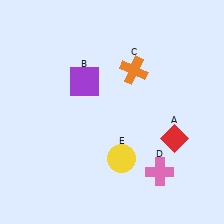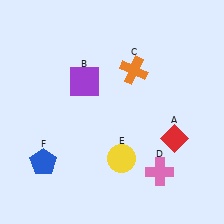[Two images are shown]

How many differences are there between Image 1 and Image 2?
There is 1 difference between the two images.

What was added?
A blue pentagon (F) was added in Image 2.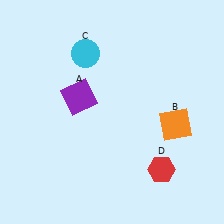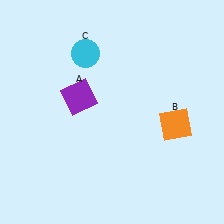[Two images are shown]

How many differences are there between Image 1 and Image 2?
There is 1 difference between the two images.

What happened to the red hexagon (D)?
The red hexagon (D) was removed in Image 2. It was in the bottom-right area of Image 1.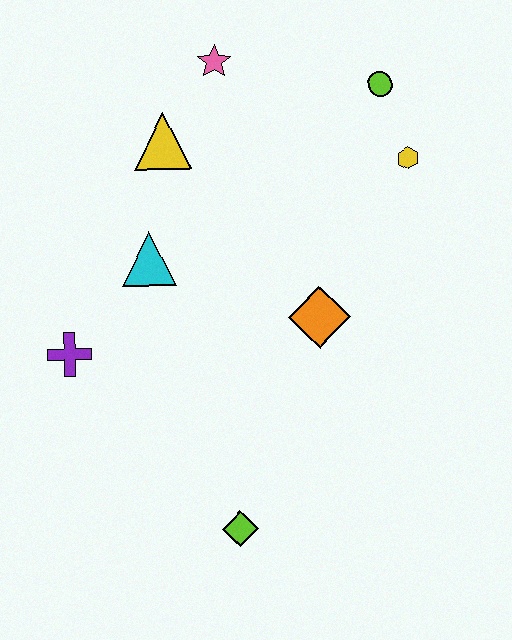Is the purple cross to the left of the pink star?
Yes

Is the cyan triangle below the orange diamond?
No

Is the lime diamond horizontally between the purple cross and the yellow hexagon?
Yes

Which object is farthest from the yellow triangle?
The lime diamond is farthest from the yellow triangle.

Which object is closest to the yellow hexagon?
The lime circle is closest to the yellow hexagon.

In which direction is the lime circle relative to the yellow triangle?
The lime circle is to the right of the yellow triangle.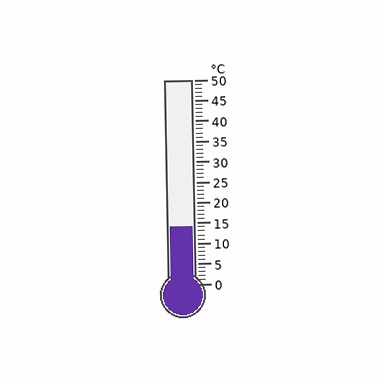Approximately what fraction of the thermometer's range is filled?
The thermometer is filled to approximately 30% of its range.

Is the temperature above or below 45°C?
The temperature is below 45°C.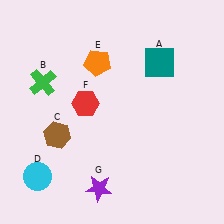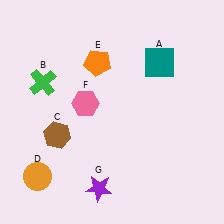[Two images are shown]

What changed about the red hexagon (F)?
In Image 1, F is red. In Image 2, it changed to pink.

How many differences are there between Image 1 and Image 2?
There are 2 differences between the two images.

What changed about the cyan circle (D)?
In Image 1, D is cyan. In Image 2, it changed to orange.